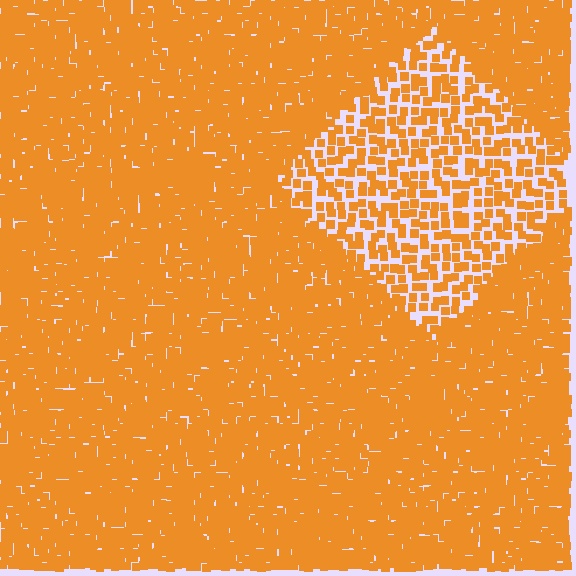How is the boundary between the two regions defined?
The boundary is defined by a change in element density (approximately 2.3x ratio). All elements are the same color, size, and shape.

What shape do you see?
I see a diamond.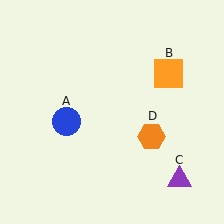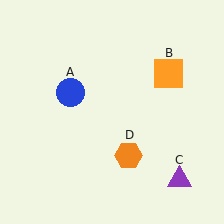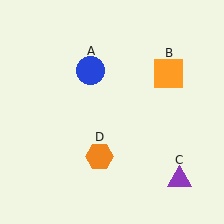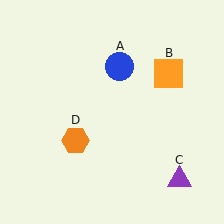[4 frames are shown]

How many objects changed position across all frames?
2 objects changed position: blue circle (object A), orange hexagon (object D).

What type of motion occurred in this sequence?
The blue circle (object A), orange hexagon (object D) rotated clockwise around the center of the scene.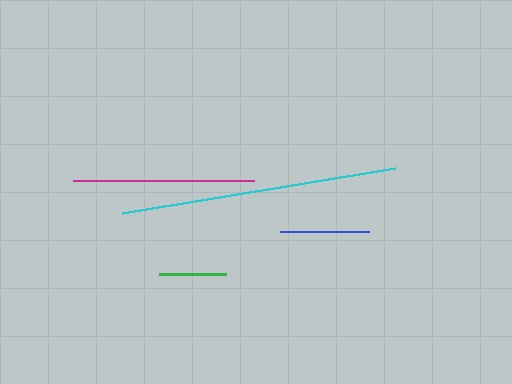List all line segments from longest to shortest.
From longest to shortest: cyan, magenta, blue, green.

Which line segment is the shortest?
The green line is the shortest at approximately 67 pixels.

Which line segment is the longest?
The cyan line is the longest at approximately 277 pixels.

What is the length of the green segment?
The green segment is approximately 67 pixels long.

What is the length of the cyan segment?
The cyan segment is approximately 277 pixels long.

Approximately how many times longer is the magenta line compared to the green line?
The magenta line is approximately 2.7 times the length of the green line.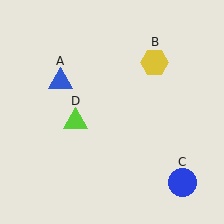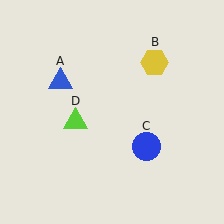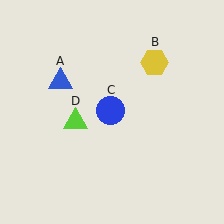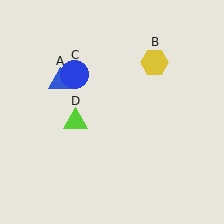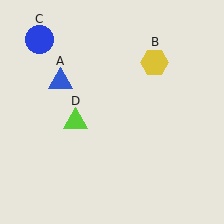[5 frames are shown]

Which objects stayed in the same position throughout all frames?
Blue triangle (object A) and yellow hexagon (object B) and lime triangle (object D) remained stationary.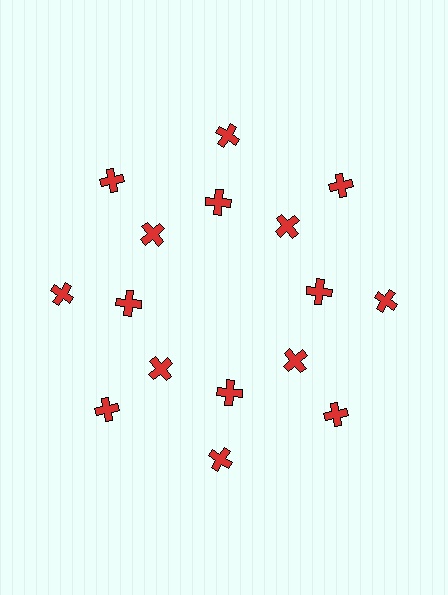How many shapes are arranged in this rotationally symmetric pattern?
There are 16 shapes, arranged in 8 groups of 2.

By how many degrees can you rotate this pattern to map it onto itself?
The pattern maps onto itself every 45 degrees of rotation.